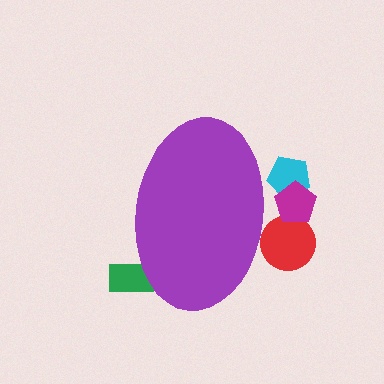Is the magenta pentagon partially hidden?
Yes, the magenta pentagon is partially hidden behind the purple ellipse.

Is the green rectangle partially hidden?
Yes, the green rectangle is partially hidden behind the purple ellipse.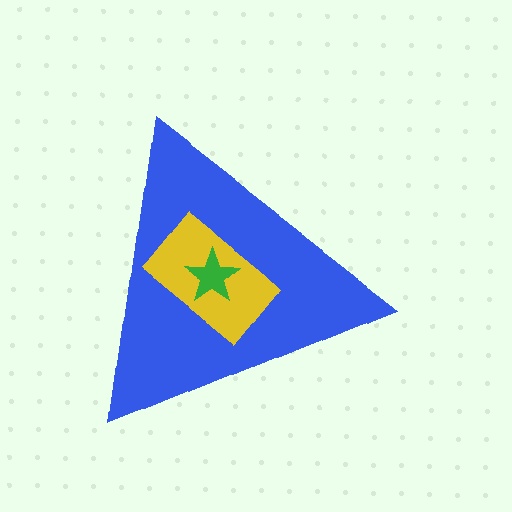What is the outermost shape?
The blue triangle.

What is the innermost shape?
The green star.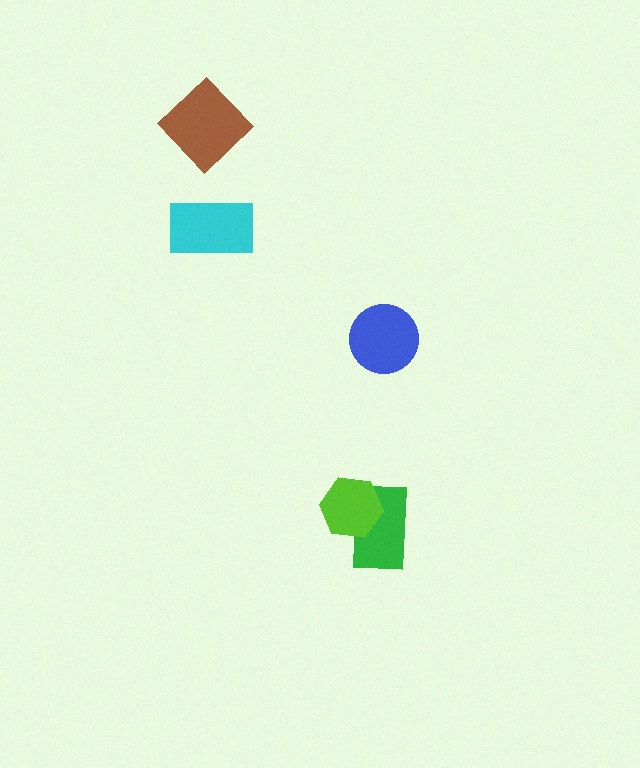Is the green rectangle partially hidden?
Yes, it is partially covered by another shape.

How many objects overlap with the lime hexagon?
1 object overlaps with the lime hexagon.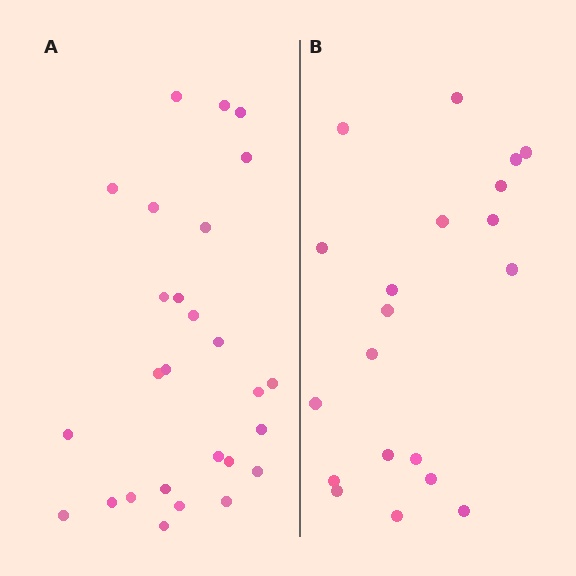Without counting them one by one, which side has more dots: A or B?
Region A (the left region) has more dots.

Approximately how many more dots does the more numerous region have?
Region A has roughly 8 or so more dots than region B.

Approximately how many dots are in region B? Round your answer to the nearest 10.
About 20 dots.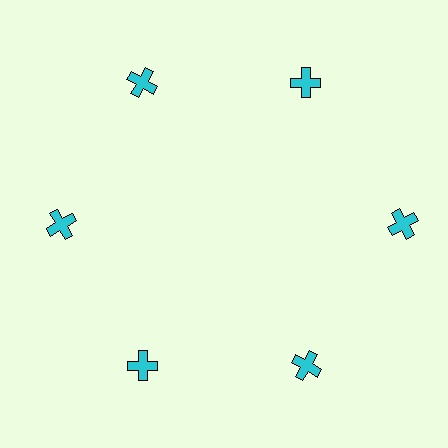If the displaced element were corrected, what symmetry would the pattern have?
It would have 6-fold rotational symmetry — the pattern would map onto itself every 60 degrees.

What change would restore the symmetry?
The symmetry would be restored by moving it inward, back onto the ring so that all 6 crosses sit at equal angles and equal distance from the center.